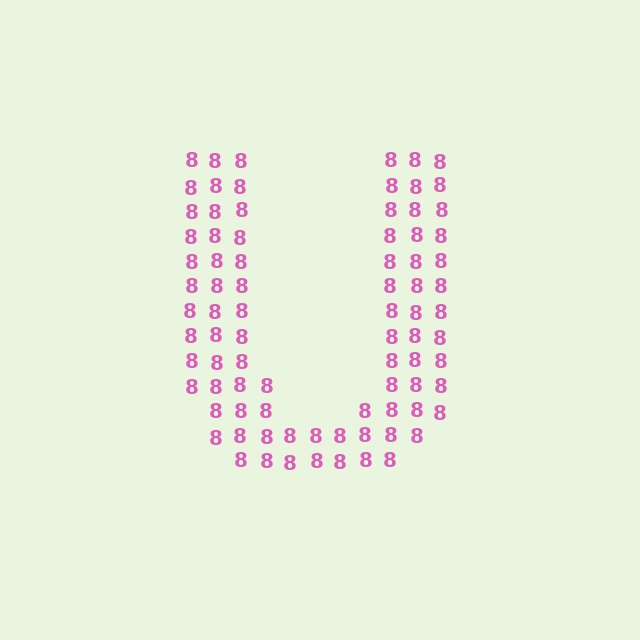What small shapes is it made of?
It is made of small digit 8's.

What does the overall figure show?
The overall figure shows the letter U.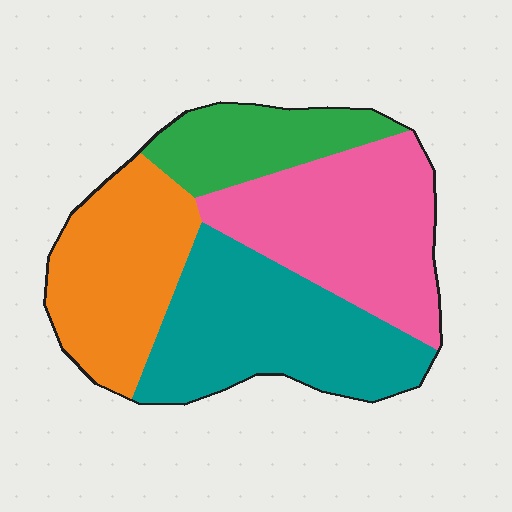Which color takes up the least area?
Green, at roughly 15%.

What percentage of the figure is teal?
Teal covers around 30% of the figure.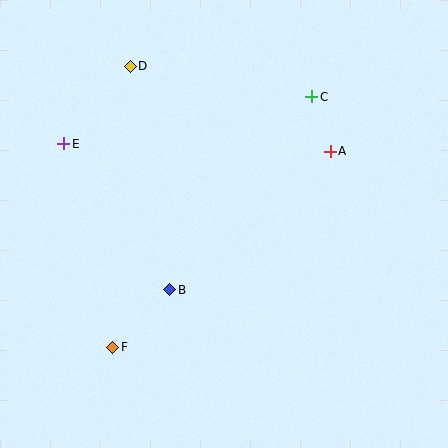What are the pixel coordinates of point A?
Point A is at (330, 151).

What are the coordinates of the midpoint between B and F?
The midpoint between B and F is at (141, 319).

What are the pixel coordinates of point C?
Point C is at (312, 97).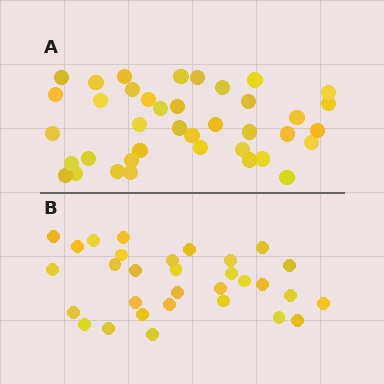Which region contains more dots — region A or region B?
Region A (the top region) has more dots.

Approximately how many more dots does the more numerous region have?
Region A has roughly 8 or so more dots than region B.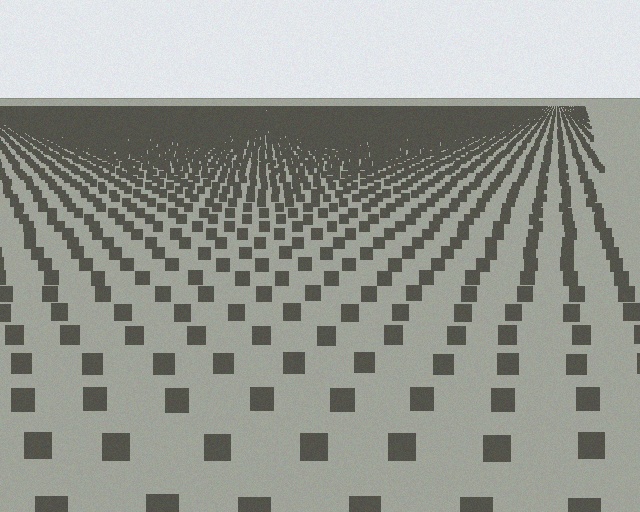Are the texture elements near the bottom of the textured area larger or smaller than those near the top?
Larger. Near the bottom, elements are closer to the viewer and appear at a bigger on-screen size.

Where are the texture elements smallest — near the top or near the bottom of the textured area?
Near the top.